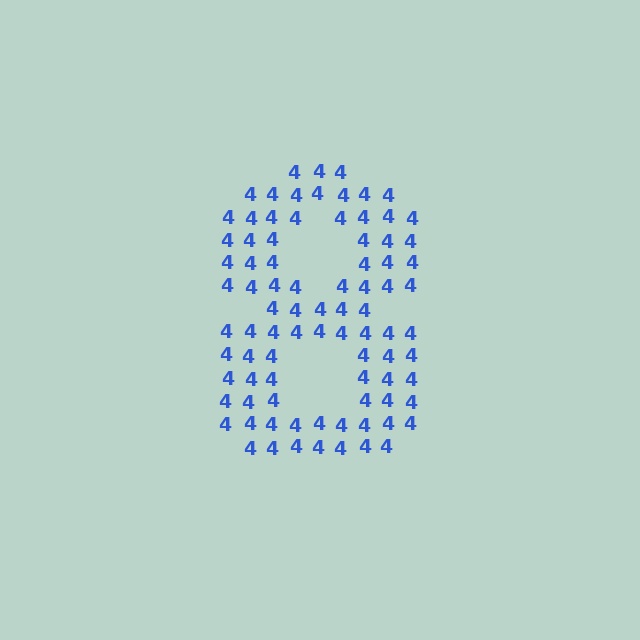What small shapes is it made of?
It is made of small digit 4's.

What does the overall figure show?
The overall figure shows the digit 8.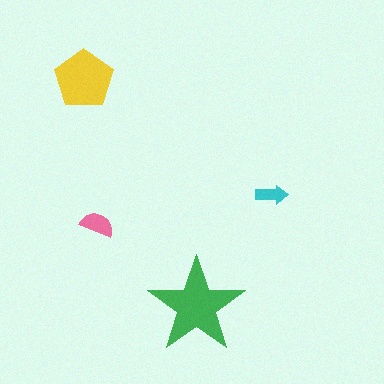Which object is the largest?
The green star.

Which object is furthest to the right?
The cyan arrow is rightmost.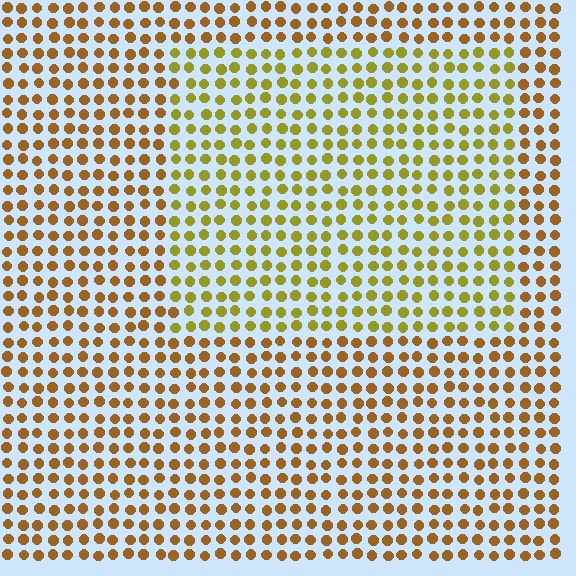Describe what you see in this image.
The image is filled with small brown elements in a uniform arrangement. A rectangle-shaped region is visible where the elements are tinted to a slightly different hue, forming a subtle color boundary.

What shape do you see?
I see a rectangle.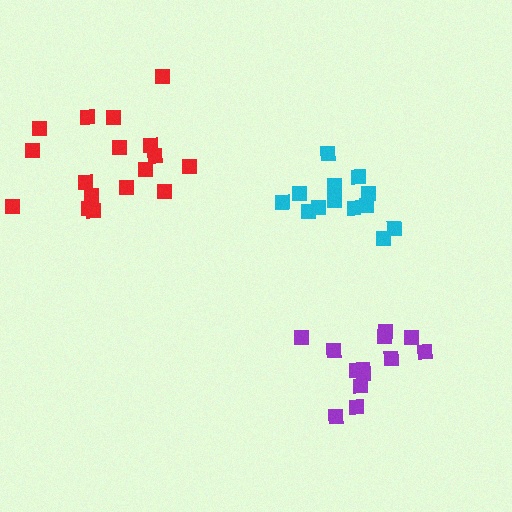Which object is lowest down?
The purple cluster is bottommost.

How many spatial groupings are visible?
There are 3 spatial groupings.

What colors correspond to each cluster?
The clusters are colored: purple, cyan, red.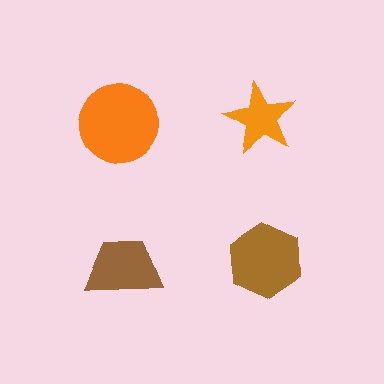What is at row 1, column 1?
An orange circle.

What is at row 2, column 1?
A brown trapezoid.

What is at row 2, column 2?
A brown hexagon.